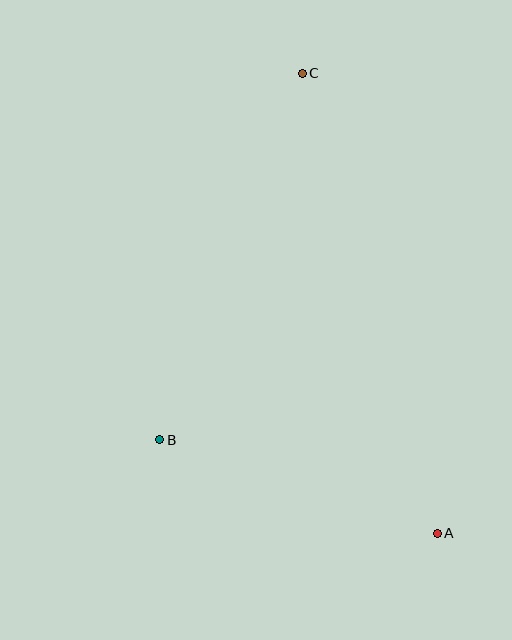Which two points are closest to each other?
Points A and B are closest to each other.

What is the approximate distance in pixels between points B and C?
The distance between B and C is approximately 394 pixels.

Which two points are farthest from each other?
Points A and C are farthest from each other.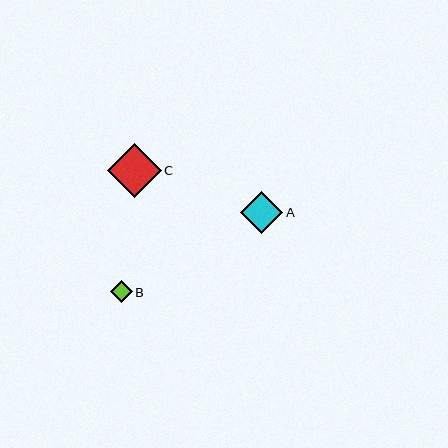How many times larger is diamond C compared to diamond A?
Diamond C is approximately 1.3 times the size of diamond A.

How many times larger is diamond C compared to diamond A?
Diamond C is approximately 1.3 times the size of diamond A.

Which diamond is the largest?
Diamond C is the largest with a size of approximately 54 pixels.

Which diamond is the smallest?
Diamond B is the smallest with a size of approximately 22 pixels.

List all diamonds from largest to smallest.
From largest to smallest: C, A, B.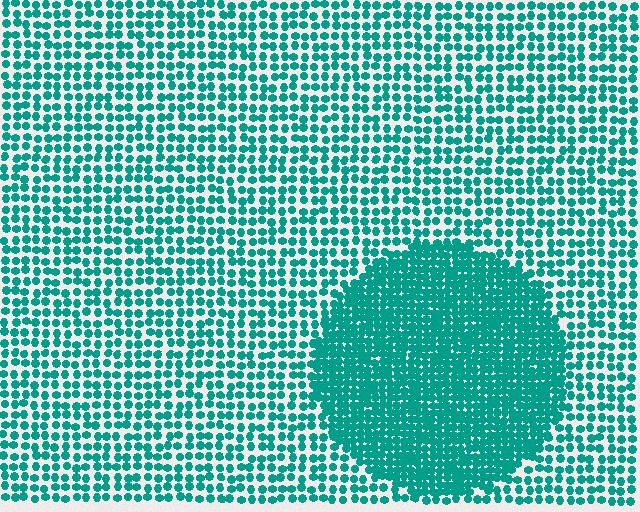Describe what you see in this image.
The image contains small teal elements arranged at two different densities. A circle-shaped region is visible where the elements are more densely packed than the surrounding area.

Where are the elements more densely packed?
The elements are more densely packed inside the circle boundary.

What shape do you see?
I see a circle.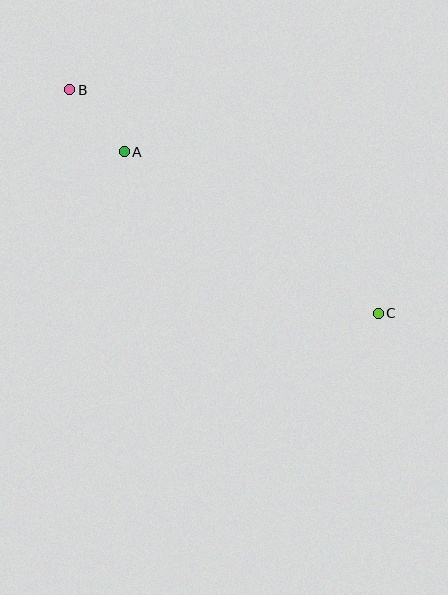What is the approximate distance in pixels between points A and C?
The distance between A and C is approximately 301 pixels.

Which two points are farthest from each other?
Points B and C are farthest from each other.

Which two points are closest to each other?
Points A and B are closest to each other.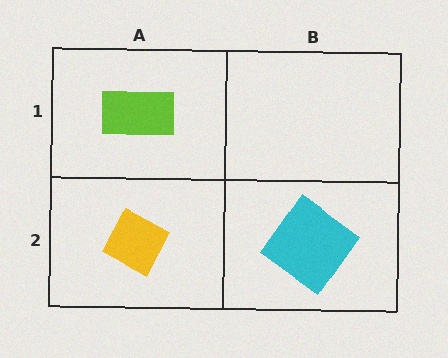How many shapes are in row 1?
1 shape.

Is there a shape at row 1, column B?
No, that cell is empty.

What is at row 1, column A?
A lime rectangle.